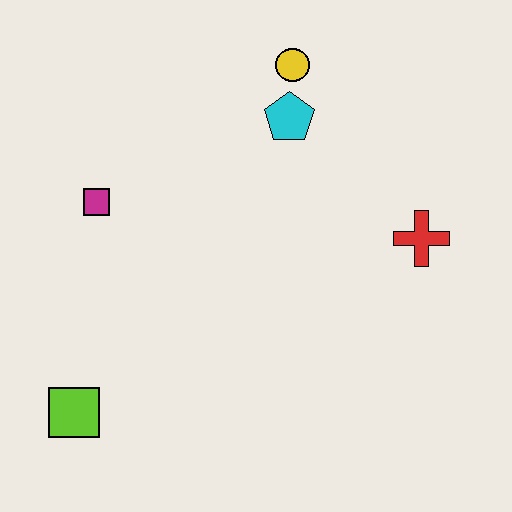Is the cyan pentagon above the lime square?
Yes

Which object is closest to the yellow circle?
The cyan pentagon is closest to the yellow circle.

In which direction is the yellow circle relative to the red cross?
The yellow circle is above the red cross.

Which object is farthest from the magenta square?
The red cross is farthest from the magenta square.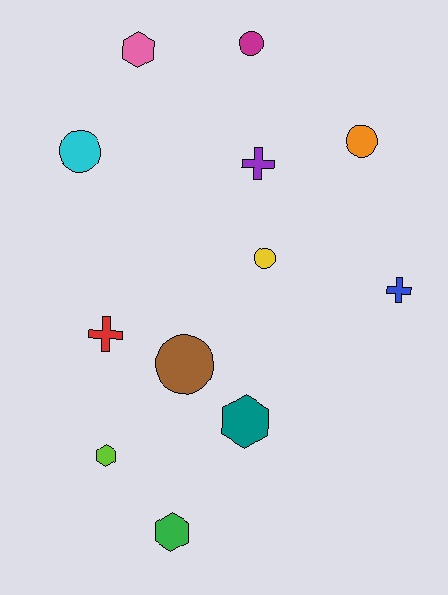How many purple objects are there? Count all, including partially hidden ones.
There is 1 purple object.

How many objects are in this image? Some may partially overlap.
There are 12 objects.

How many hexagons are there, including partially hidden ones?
There are 4 hexagons.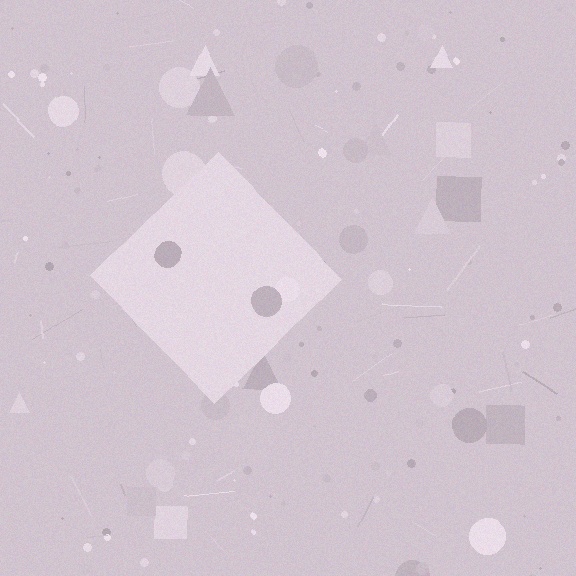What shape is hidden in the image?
A diamond is hidden in the image.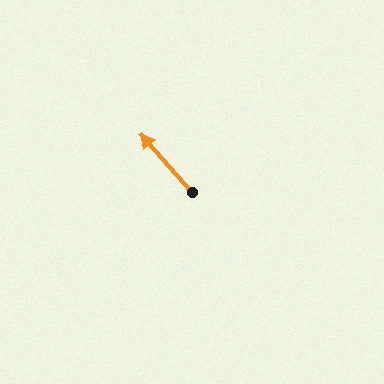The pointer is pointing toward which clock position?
Roughly 11 o'clock.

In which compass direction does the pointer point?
Northwest.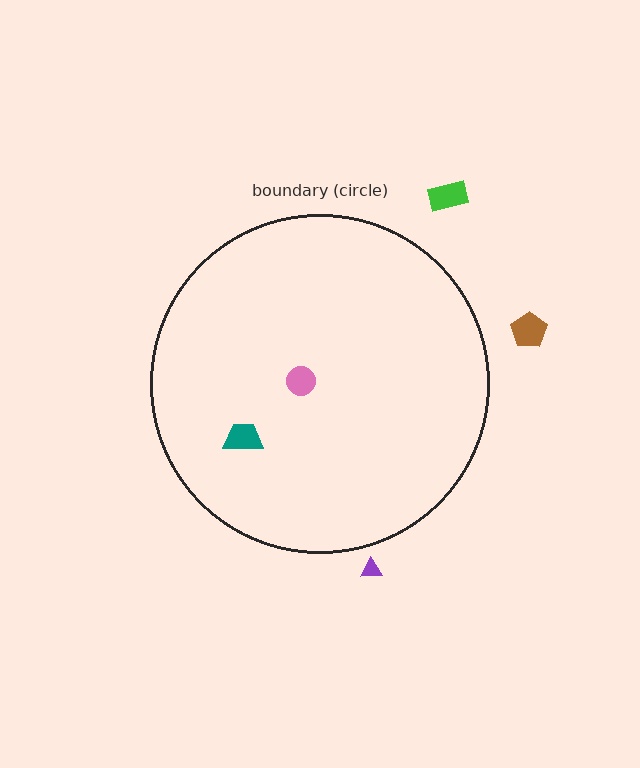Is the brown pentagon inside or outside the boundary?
Outside.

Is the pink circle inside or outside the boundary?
Inside.